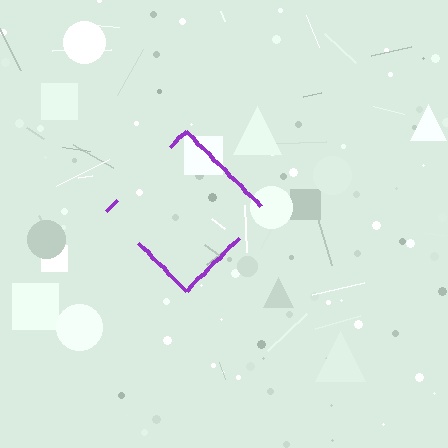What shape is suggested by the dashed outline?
The dashed outline suggests a diamond.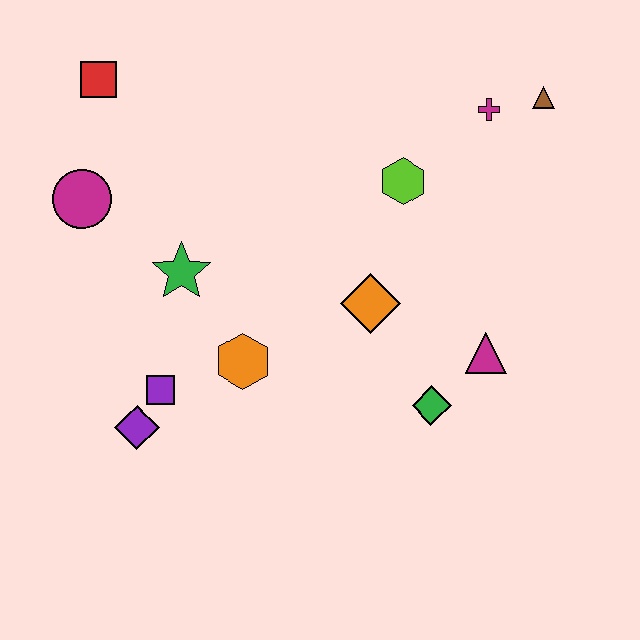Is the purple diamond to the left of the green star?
Yes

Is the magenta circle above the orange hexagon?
Yes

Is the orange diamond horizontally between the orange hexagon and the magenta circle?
No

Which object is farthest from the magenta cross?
The purple diamond is farthest from the magenta cross.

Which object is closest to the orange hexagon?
The purple square is closest to the orange hexagon.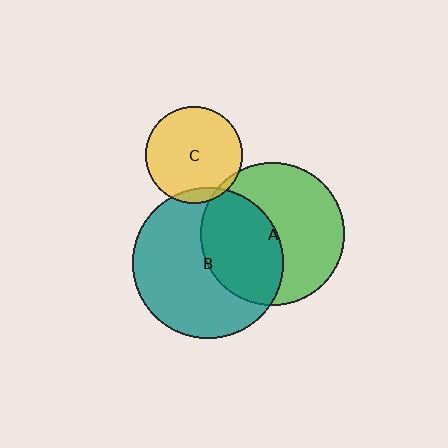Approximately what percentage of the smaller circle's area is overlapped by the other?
Approximately 10%.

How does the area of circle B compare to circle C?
Approximately 2.4 times.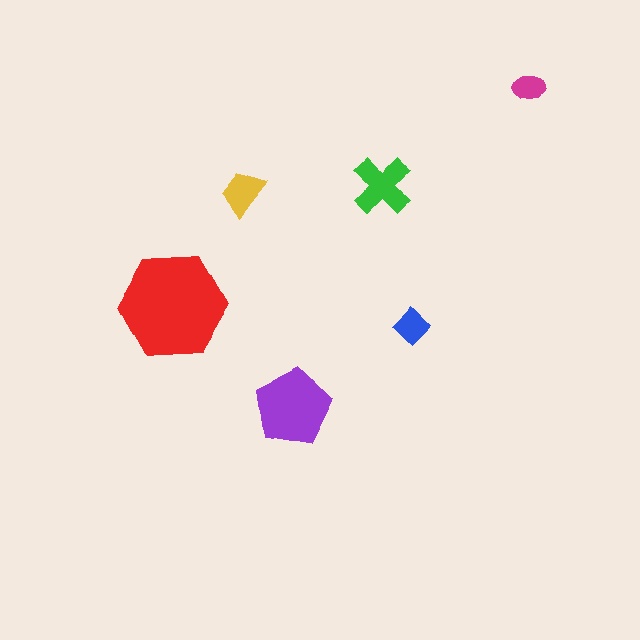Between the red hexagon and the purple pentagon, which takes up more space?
The red hexagon.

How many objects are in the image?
There are 6 objects in the image.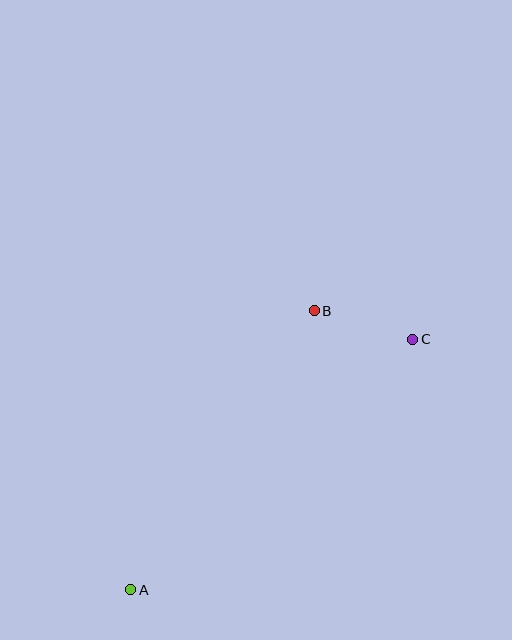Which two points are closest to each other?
Points B and C are closest to each other.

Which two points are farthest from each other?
Points A and C are farthest from each other.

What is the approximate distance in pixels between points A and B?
The distance between A and B is approximately 334 pixels.